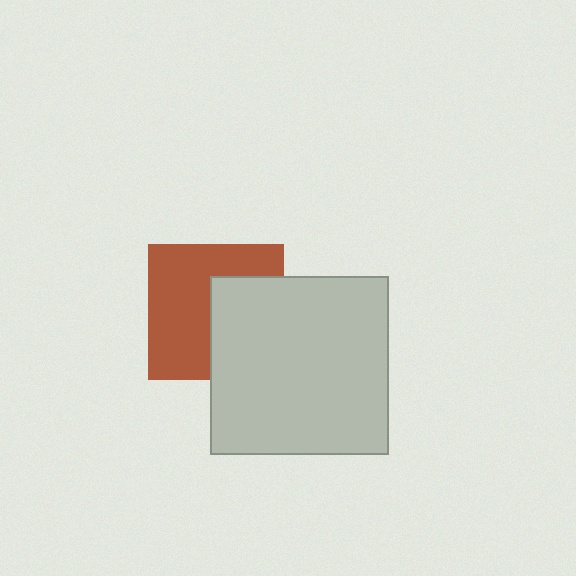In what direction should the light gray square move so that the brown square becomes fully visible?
The light gray square should move right. That is the shortest direction to clear the overlap and leave the brown square fully visible.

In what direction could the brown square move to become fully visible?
The brown square could move left. That would shift it out from behind the light gray square entirely.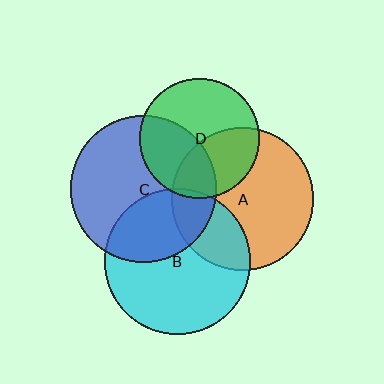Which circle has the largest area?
Circle C (blue).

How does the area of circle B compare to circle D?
Approximately 1.5 times.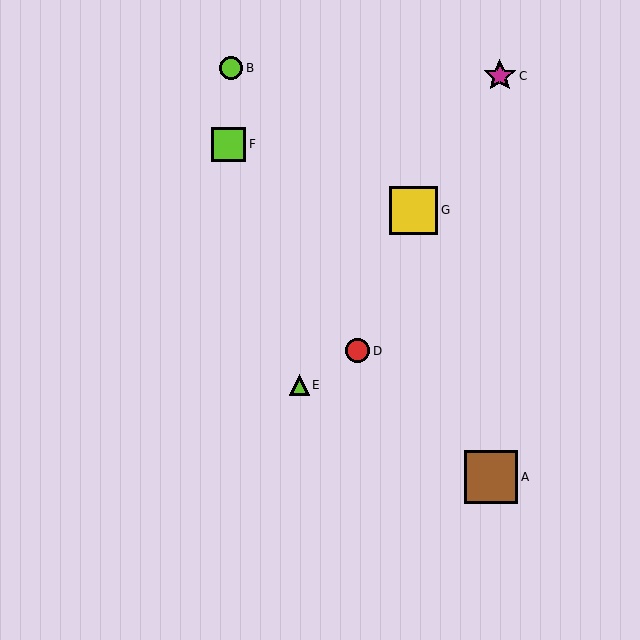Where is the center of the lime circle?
The center of the lime circle is at (231, 68).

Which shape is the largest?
The brown square (labeled A) is the largest.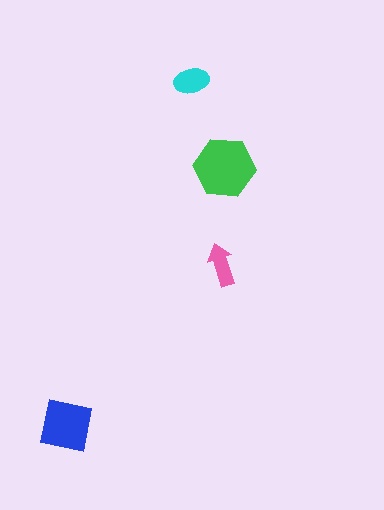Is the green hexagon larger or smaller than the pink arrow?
Larger.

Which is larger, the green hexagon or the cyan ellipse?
The green hexagon.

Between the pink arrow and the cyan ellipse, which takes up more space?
The cyan ellipse.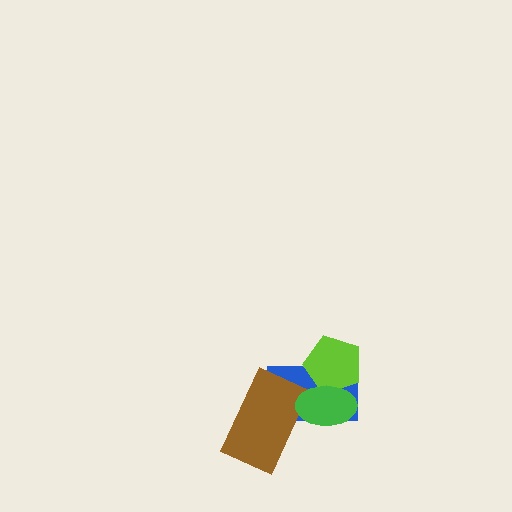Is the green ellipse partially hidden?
No, no other shape covers it.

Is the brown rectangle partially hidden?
Yes, it is partially covered by another shape.